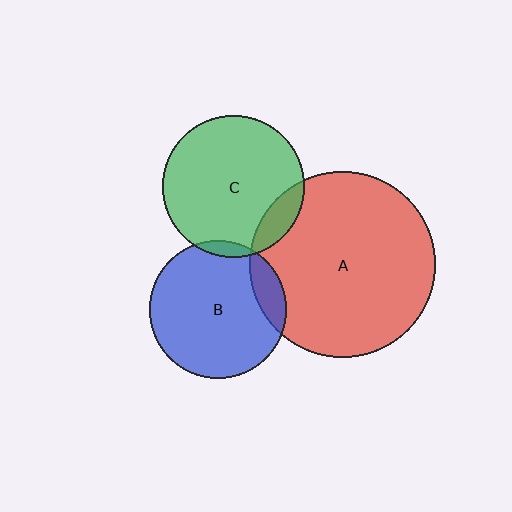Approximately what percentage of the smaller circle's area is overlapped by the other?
Approximately 10%.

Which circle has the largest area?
Circle A (red).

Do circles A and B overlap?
Yes.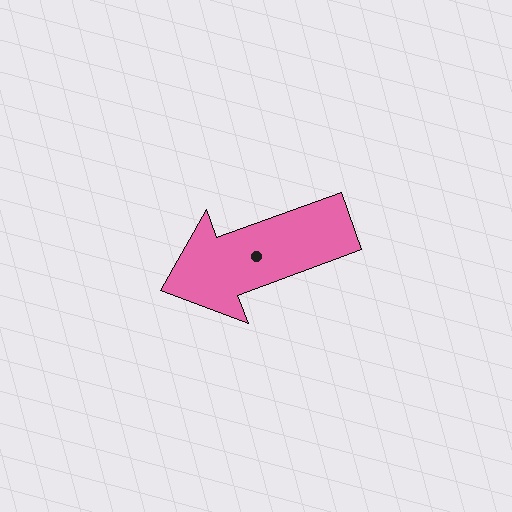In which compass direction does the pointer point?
West.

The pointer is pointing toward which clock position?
Roughly 8 o'clock.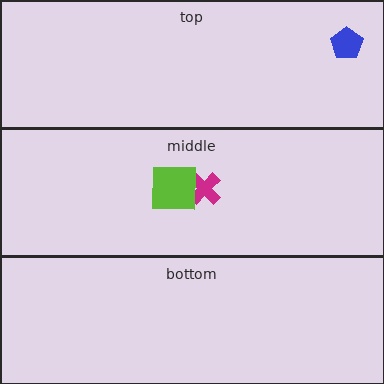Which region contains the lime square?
The middle region.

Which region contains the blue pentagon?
The top region.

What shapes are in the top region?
The blue pentagon.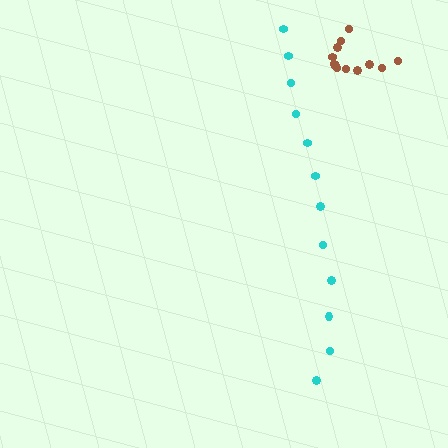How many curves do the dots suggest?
There are 2 distinct paths.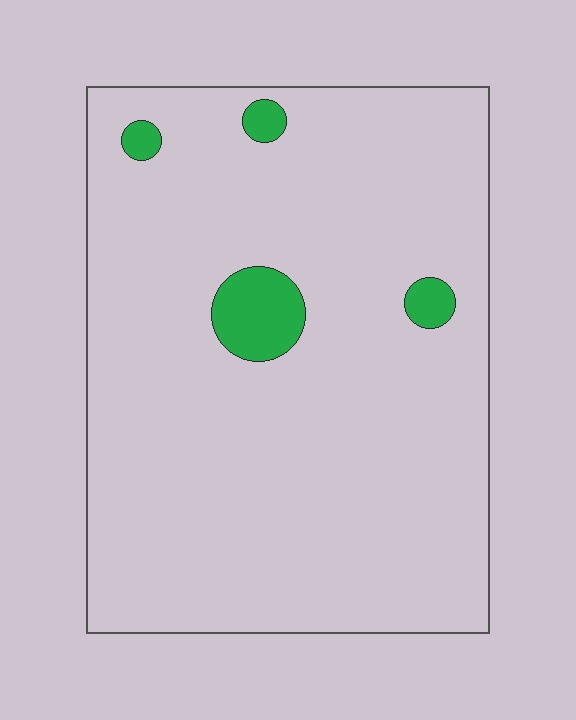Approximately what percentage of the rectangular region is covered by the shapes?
Approximately 5%.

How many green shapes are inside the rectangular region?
4.